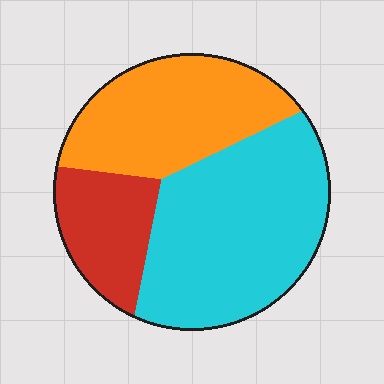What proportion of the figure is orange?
Orange takes up about one third (1/3) of the figure.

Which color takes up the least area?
Red, at roughly 20%.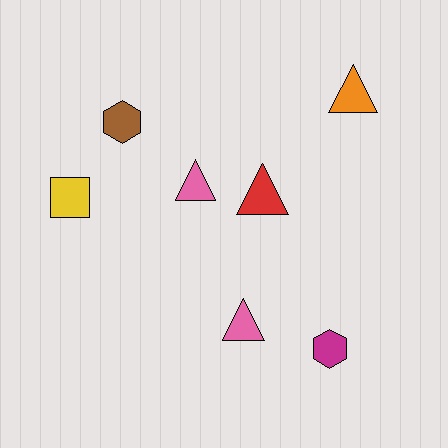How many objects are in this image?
There are 7 objects.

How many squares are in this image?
There is 1 square.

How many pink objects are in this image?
There are 2 pink objects.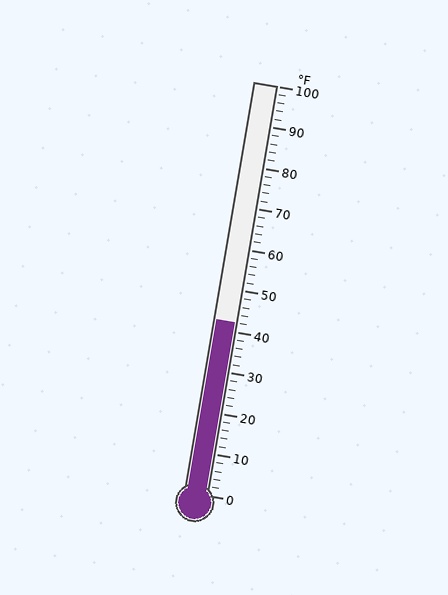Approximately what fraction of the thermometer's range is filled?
The thermometer is filled to approximately 40% of its range.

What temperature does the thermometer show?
The thermometer shows approximately 42°F.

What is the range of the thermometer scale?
The thermometer scale ranges from 0°F to 100°F.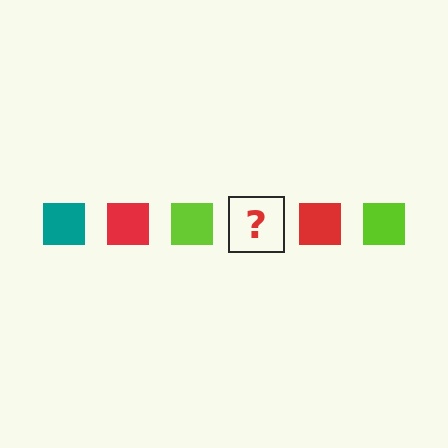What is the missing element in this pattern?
The missing element is a teal square.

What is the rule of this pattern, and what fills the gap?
The rule is that the pattern cycles through teal, red, lime squares. The gap should be filled with a teal square.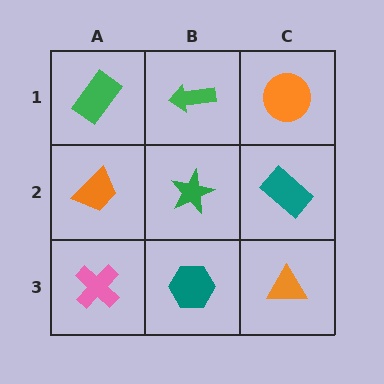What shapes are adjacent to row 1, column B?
A green star (row 2, column B), a green rectangle (row 1, column A), an orange circle (row 1, column C).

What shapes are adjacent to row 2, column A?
A green rectangle (row 1, column A), a pink cross (row 3, column A), a green star (row 2, column B).